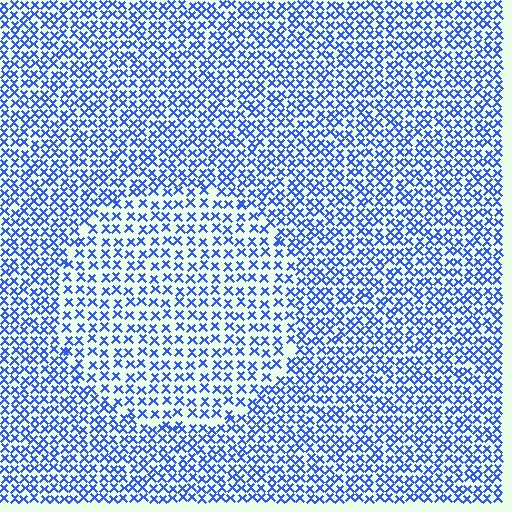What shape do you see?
I see a circle.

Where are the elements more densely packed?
The elements are more densely packed outside the circle boundary.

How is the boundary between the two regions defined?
The boundary is defined by a change in element density (approximately 1.6x ratio). All elements are the same color, size, and shape.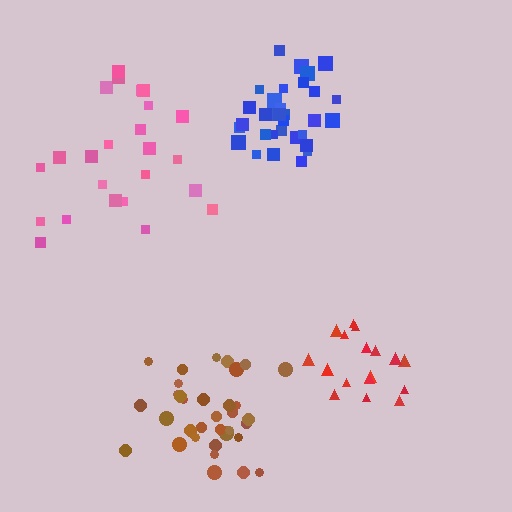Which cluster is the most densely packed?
Blue.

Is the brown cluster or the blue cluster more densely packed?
Blue.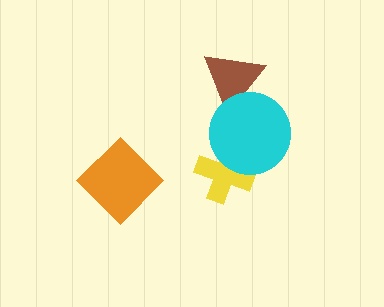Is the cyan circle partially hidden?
No, no other shape covers it.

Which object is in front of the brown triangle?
The cyan circle is in front of the brown triangle.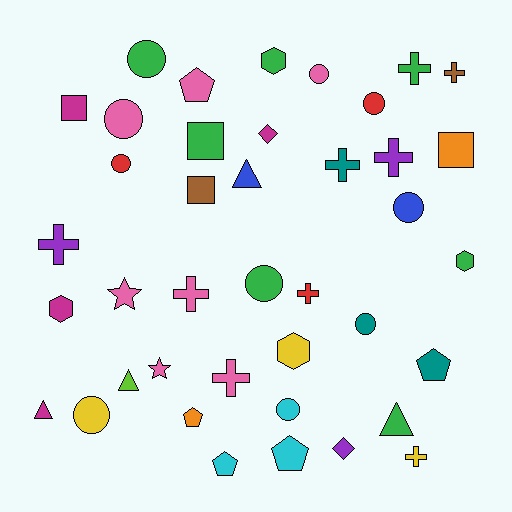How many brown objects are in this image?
There are 2 brown objects.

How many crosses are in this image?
There are 9 crosses.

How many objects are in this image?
There are 40 objects.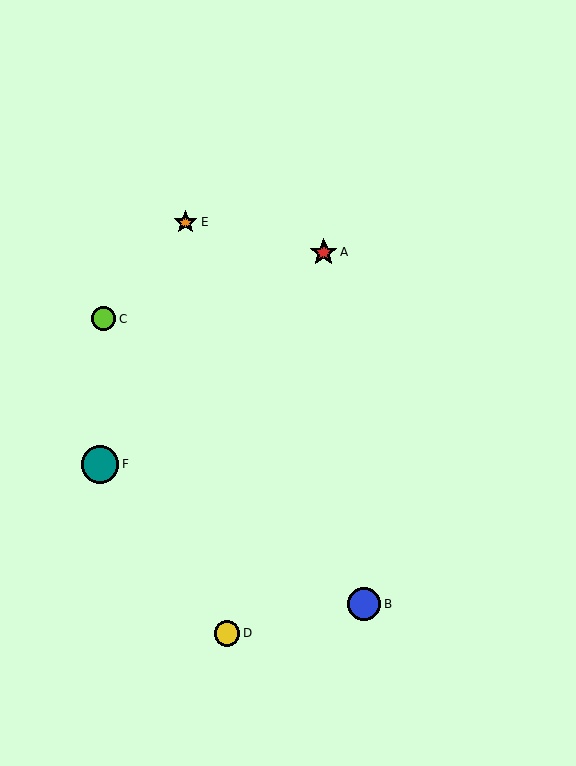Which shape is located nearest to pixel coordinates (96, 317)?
The lime circle (labeled C) at (104, 319) is nearest to that location.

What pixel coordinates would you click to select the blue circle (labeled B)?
Click at (364, 604) to select the blue circle B.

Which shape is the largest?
The teal circle (labeled F) is the largest.